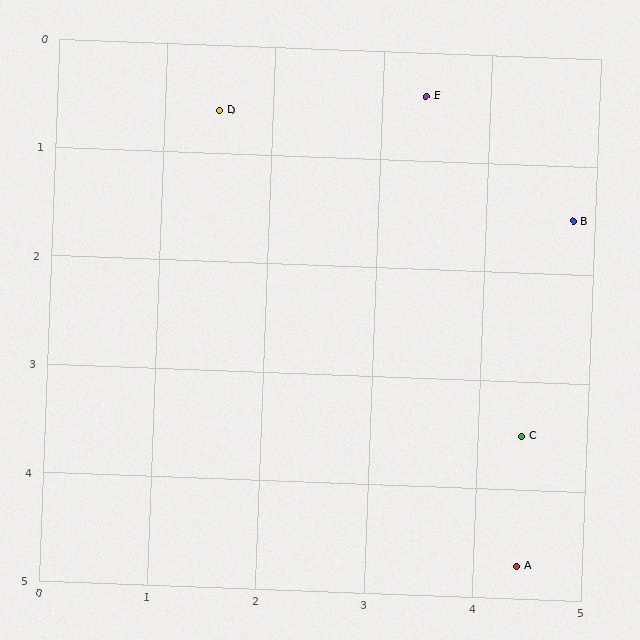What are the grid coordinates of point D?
Point D is at approximately (1.5, 0.6).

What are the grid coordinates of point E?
Point E is at approximately (3.4, 0.4).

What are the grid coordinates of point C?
Point C is at approximately (4.4, 3.5).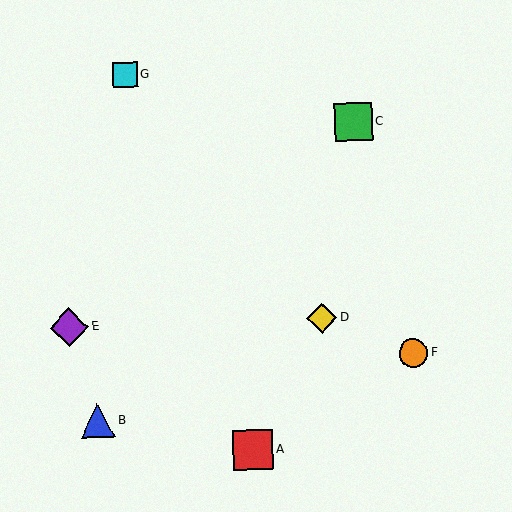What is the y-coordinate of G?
Object G is at y≈75.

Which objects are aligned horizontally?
Objects D, E are aligned horizontally.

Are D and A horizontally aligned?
No, D is at y≈318 and A is at y≈450.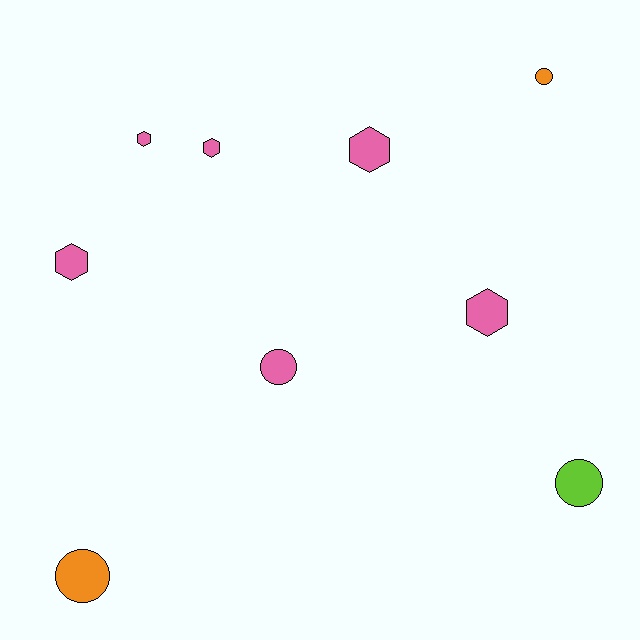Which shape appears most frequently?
Hexagon, with 5 objects.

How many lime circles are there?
There is 1 lime circle.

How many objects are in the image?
There are 9 objects.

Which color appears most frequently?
Pink, with 6 objects.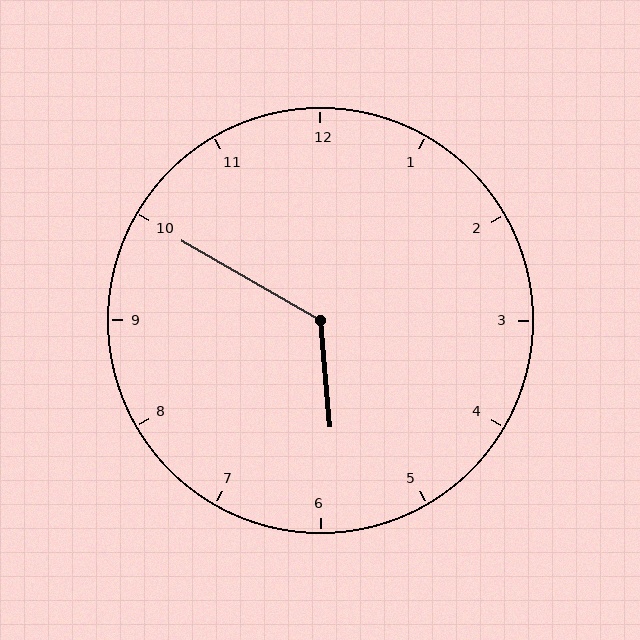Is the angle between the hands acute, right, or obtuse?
It is obtuse.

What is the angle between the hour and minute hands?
Approximately 125 degrees.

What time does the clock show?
5:50.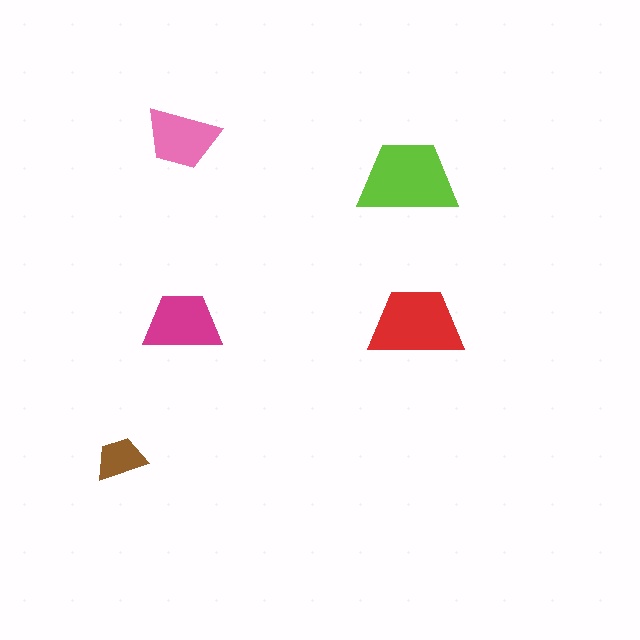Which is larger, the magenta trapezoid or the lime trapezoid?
The lime one.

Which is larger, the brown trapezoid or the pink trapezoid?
The pink one.